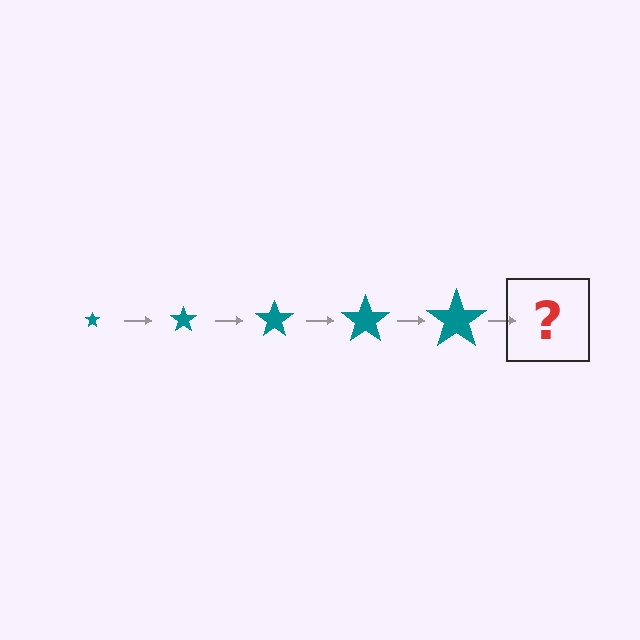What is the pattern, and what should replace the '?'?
The pattern is that the star gets progressively larger each step. The '?' should be a teal star, larger than the previous one.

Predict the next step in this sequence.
The next step is a teal star, larger than the previous one.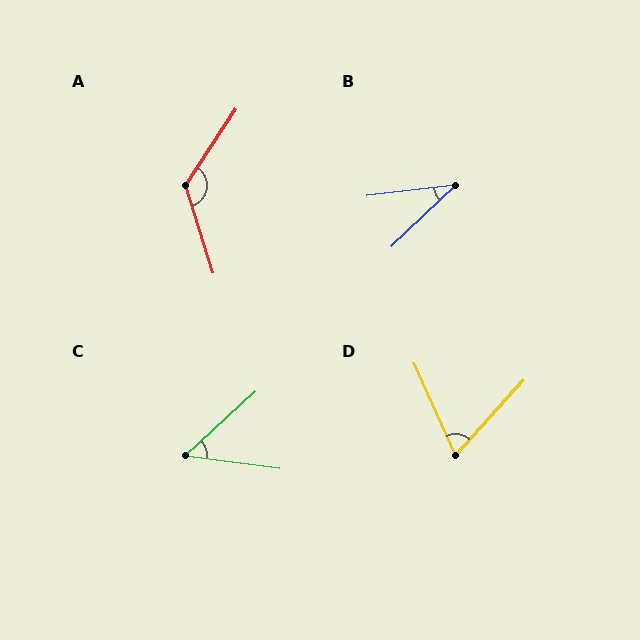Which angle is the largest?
A, at approximately 129 degrees.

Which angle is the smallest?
B, at approximately 37 degrees.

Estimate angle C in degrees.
Approximately 50 degrees.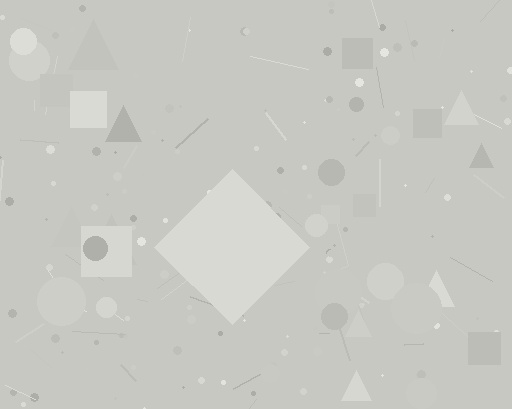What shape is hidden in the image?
A diamond is hidden in the image.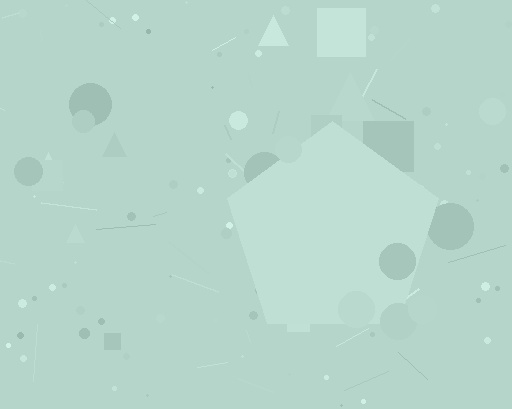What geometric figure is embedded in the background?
A pentagon is embedded in the background.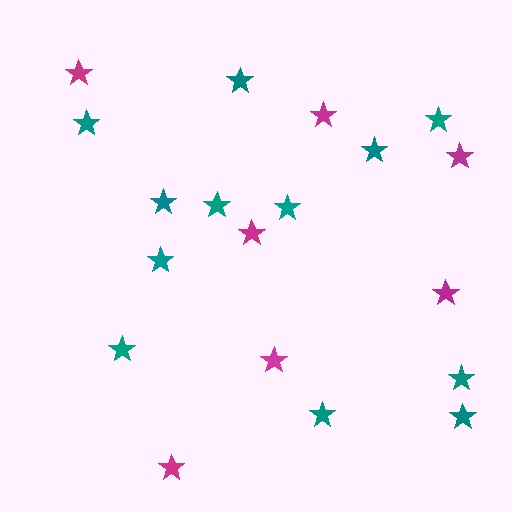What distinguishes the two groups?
There are 2 groups: one group of teal stars (12) and one group of magenta stars (7).